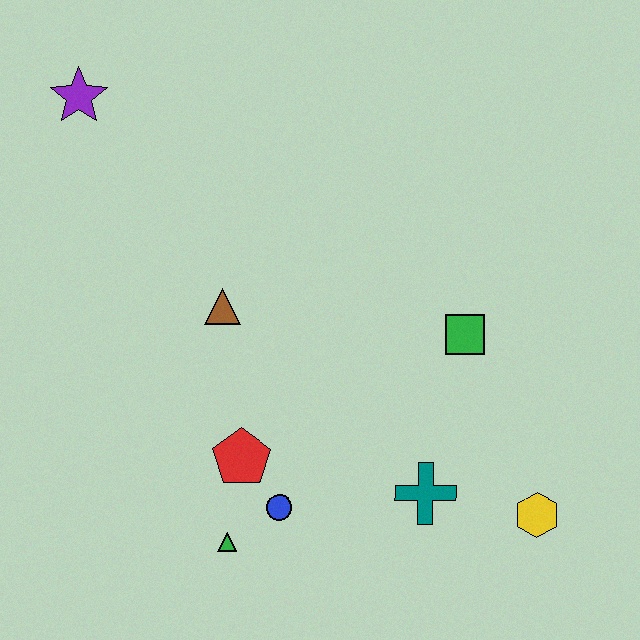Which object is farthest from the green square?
The purple star is farthest from the green square.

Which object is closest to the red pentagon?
The blue circle is closest to the red pentagon.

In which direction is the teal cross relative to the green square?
The teal cross is below the green square.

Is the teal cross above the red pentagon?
No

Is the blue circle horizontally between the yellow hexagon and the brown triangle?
Yes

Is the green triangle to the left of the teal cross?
Yes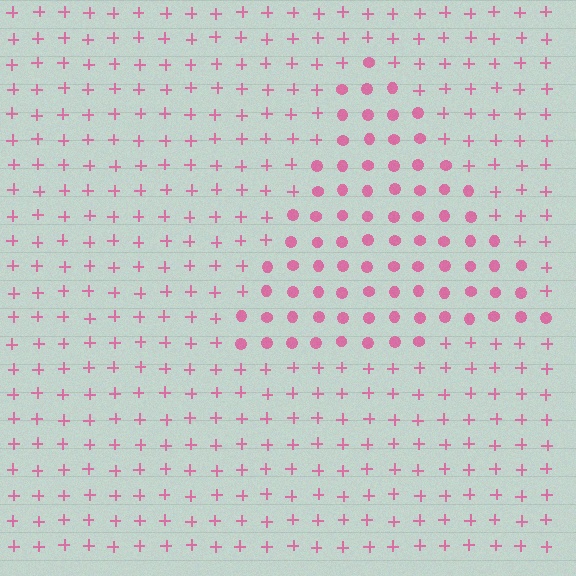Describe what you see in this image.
The image is filled with small pink elements arranged in a uniform grid. A triangle-shaped region contains circles, while the surrounding area contains plus signs. The boundary is defined purely by the change in element shape.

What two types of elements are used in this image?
The image uses circles inside the triangle region and plus signs outside it.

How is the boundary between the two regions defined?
The boundary is defined by a change in element shape: circles inside vs. plus signs outside. All elements share the same color and spacing.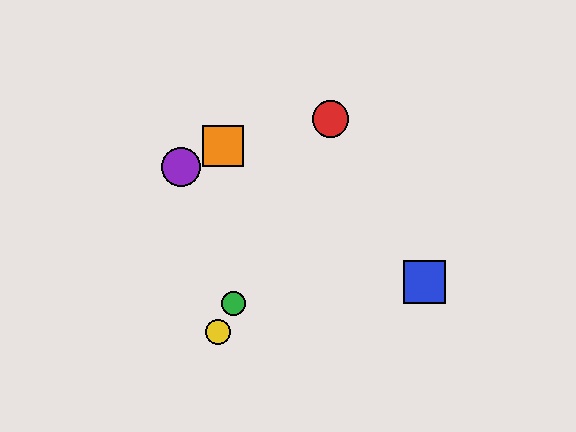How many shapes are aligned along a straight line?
3 shapes (the red circle, the green circle, the yellow circle) are aligned along a straight line.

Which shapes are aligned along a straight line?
The red circle, the green circle, the yellow circle are aligned along a straight line.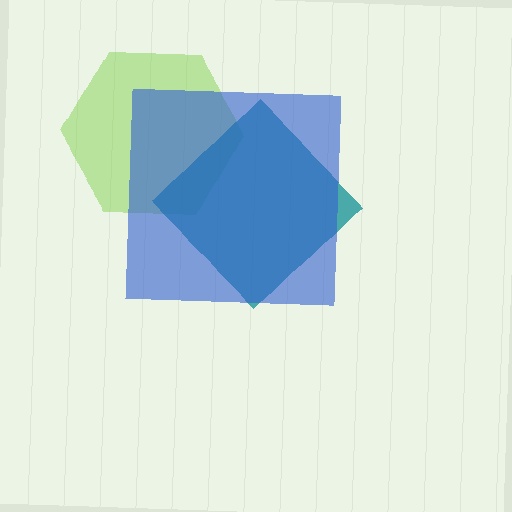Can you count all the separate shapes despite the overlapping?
Yes, there are 3 separate shapes.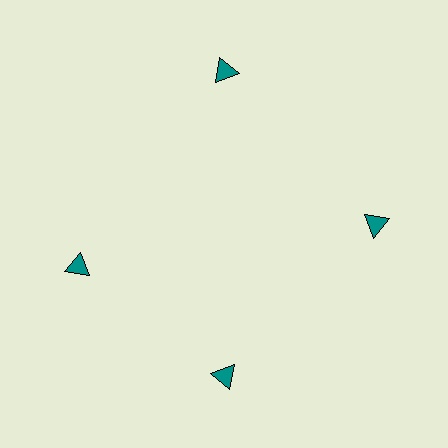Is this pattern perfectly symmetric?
No. The 4 teal triangles are arranged in a ring, but one element near the 9 o'clock position is rotated out of alignment along the ring, breaking the 4-fold rotational symmetry.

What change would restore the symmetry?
The symmetry would be restored by rotating it back into even spacing with its neighbors so that all 4 triangles sit at equal angles and equal distance from the center.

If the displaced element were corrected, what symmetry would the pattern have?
It would have 4-fold rotational symmetry — the pattern would map onto itself every 90 degrees.